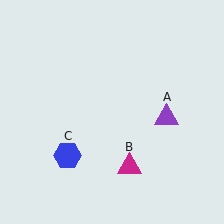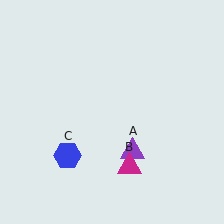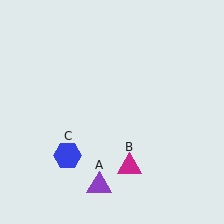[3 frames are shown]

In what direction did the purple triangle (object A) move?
The purple triangle (object A) moved down and to the left.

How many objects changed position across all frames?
1 object changed position: purple triangle (object A).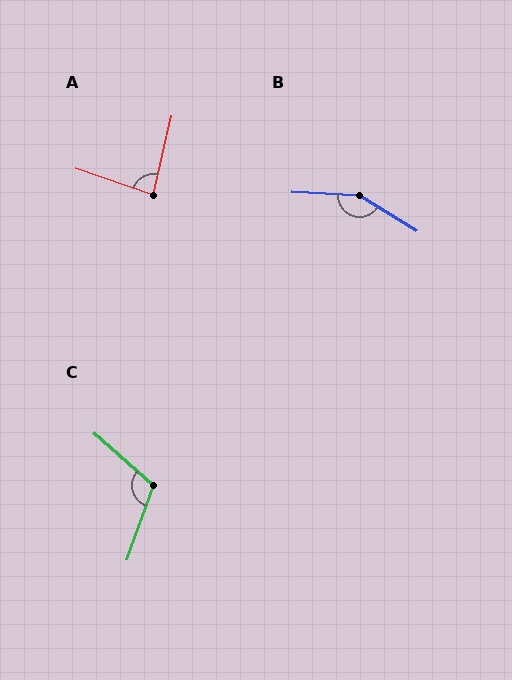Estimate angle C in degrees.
Approximately 112 degrees.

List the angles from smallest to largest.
A (84°), C (112°), B (151°).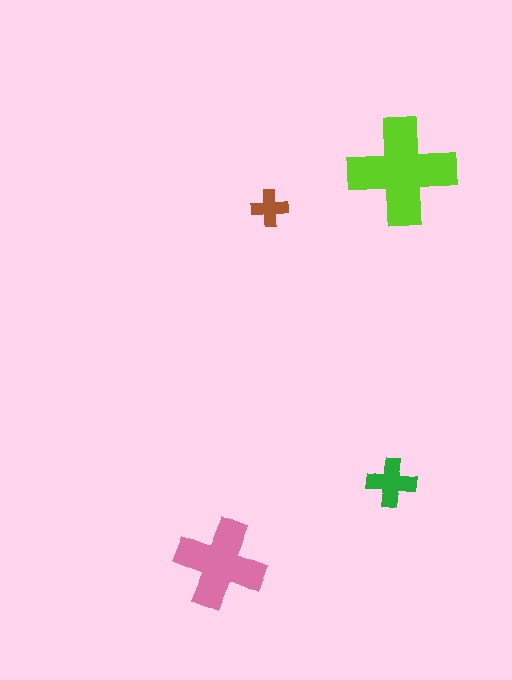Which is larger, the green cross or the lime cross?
The lime one.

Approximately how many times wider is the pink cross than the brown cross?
About 2.5 times wider.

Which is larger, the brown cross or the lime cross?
The lime one.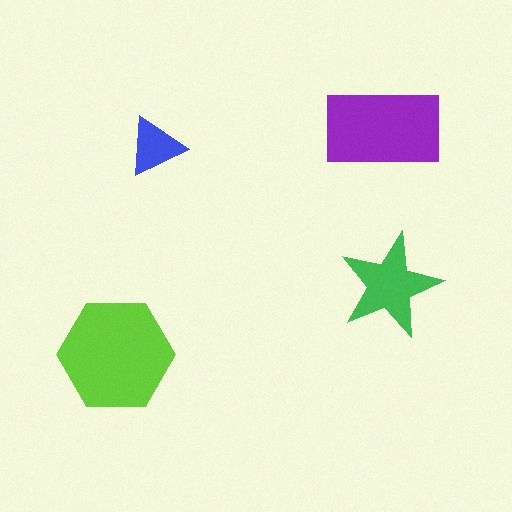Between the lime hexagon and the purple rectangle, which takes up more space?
The lime hexagon.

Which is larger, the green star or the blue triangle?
The green star.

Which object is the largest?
The lime hexagon.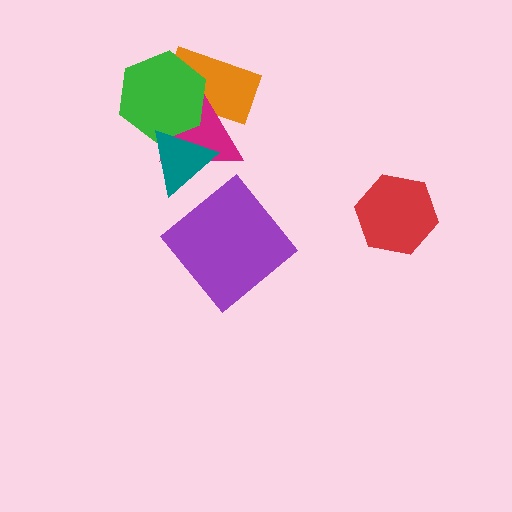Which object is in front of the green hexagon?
The teal triangle is in front of the green hexagon.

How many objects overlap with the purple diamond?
0 objects overlap with the purple diamond.